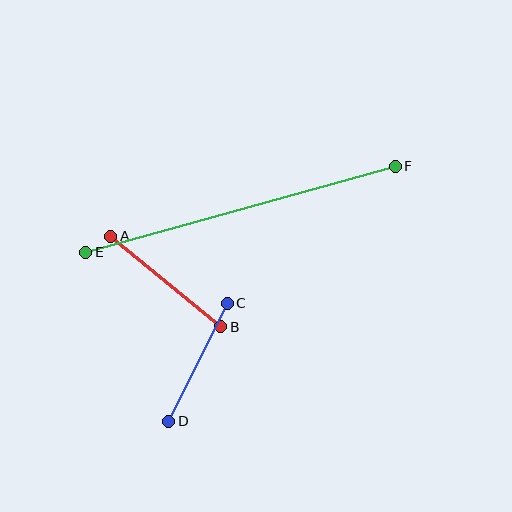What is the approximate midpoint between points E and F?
The midpoint is at approximately (240, 209) pixels.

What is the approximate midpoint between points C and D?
The midpoint is at approximately (198, 362) pixels.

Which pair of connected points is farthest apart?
Points E and F are farthest apart.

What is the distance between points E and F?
The distance is approximately 321 pixels.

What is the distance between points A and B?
The distance is approximately 142 pixels.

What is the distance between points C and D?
The distance is approximately 132 pixels.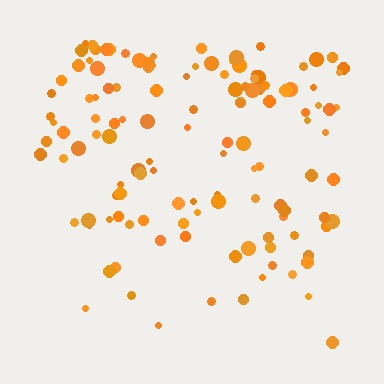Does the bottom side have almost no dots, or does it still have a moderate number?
Still a moderate number, just noticeably fewer than the top.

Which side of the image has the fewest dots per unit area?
The bottom.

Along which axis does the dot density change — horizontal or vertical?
Vertical.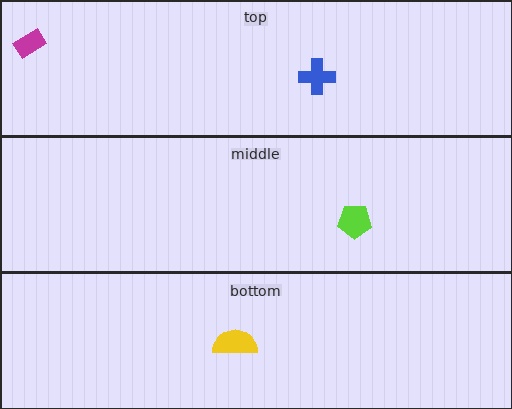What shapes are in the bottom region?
The yellow semicircle.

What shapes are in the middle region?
The lime pentagon.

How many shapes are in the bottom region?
1.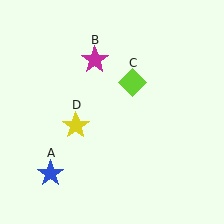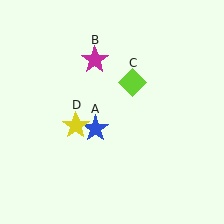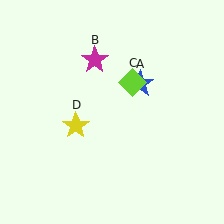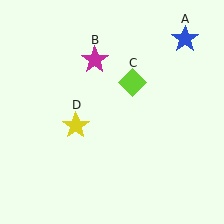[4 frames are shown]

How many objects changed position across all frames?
1 object changed position: blue star (object A).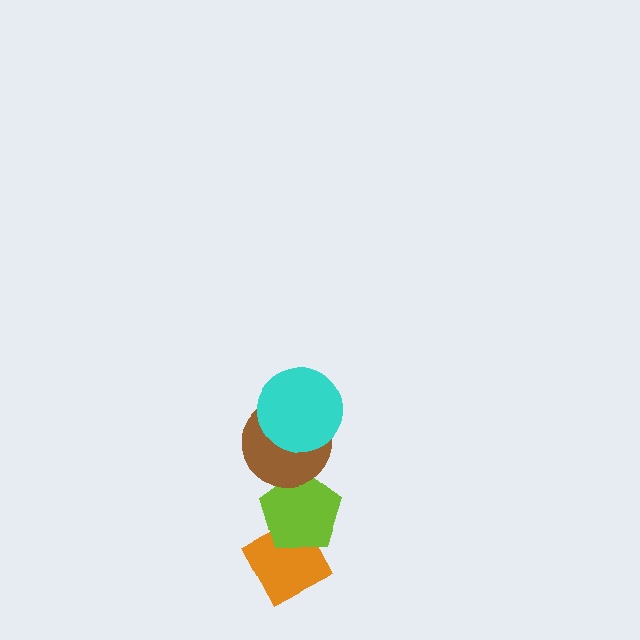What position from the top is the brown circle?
The brown circle is 2nd from the top.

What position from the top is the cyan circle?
The cyan circle is 1st from the top.